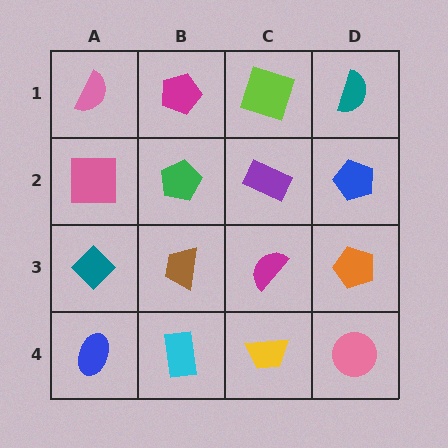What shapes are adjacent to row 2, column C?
A lime square (row 1, column C), a magenta semicircle (row 3, column C), a green pentagon (row 2, column B), a blue pentagon (row 2, column D).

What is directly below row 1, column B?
A green pentagon.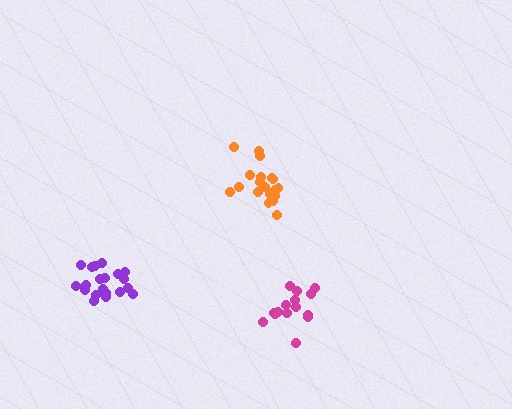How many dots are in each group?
Group 1: 20 dots, Group 2: 15 dots, Group 3: 19 dots (54 total).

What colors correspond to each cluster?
The clusters are colored: purple, magenta, orange.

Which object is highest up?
The orange cluster is topmost.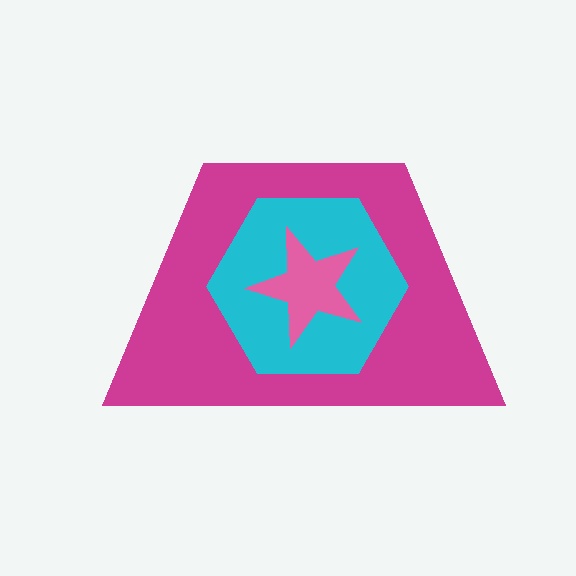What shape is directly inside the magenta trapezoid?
The cyan hexagon.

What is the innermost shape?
The pink star.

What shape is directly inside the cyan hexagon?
The pink star.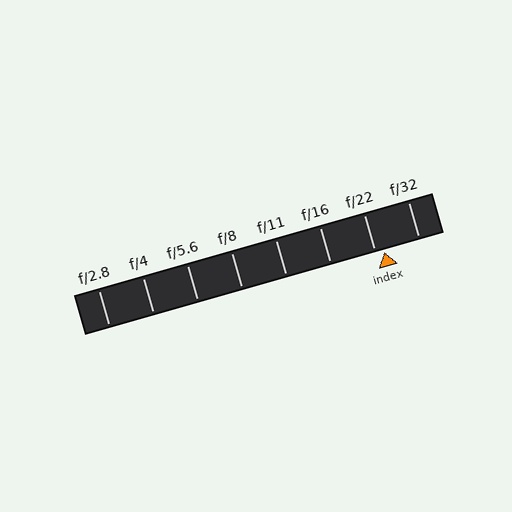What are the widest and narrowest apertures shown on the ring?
The widest aperture shown is f/2.8 and the narrowest is f/32.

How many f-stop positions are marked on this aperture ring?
There are 8 f-stop positions marked.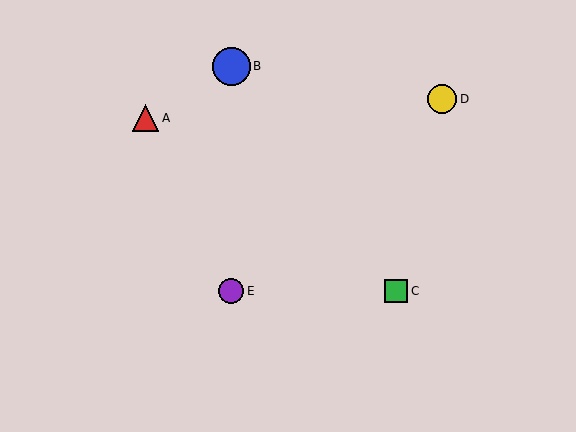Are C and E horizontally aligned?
Yes, both are at y≈291.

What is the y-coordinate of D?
Object D is at y≈99.